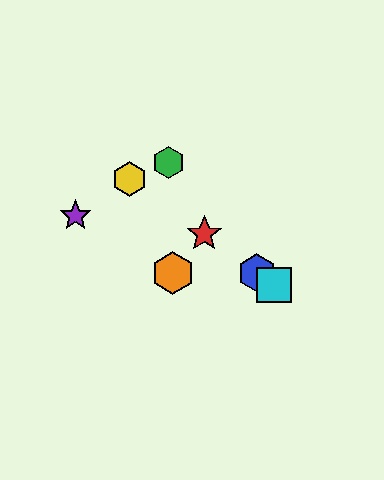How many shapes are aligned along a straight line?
4 shapes (the red star, the blue hexagon, the yellow hexagon, the cyan square) are aligned along a straight line.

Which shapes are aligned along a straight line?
The red star, the blue hexagon, the yellow hexagon, the cyan square are aligned along a straight line.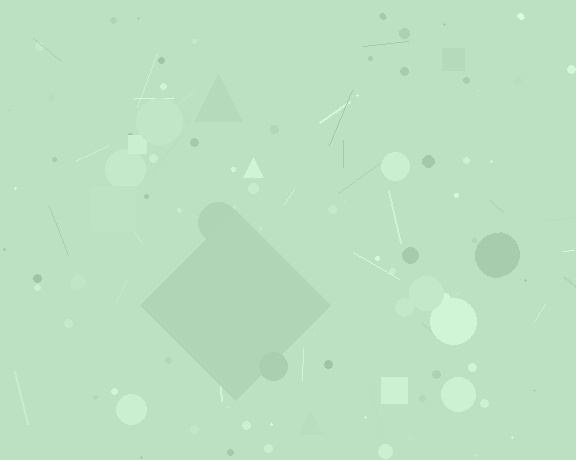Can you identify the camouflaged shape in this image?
The camouflaged shape is a diamond.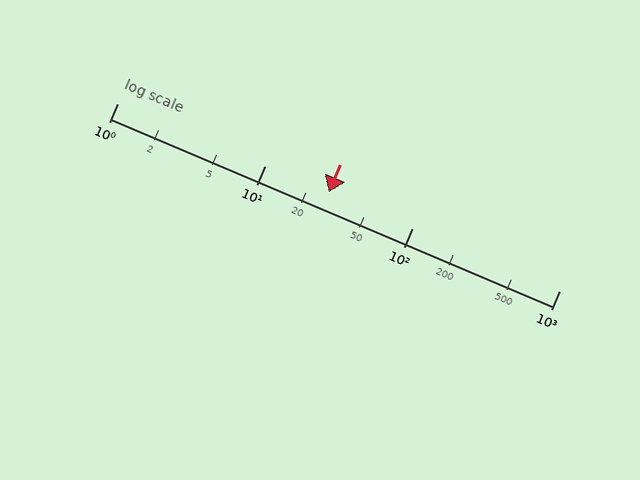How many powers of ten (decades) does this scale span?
The scale spans 3 decades, from 1 to 1000.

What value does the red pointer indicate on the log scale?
The pointer indicates approximately 27.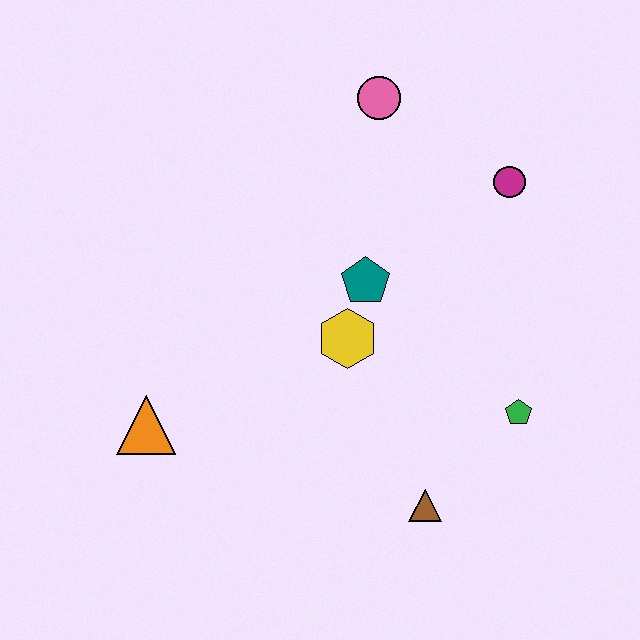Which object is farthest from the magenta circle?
The orange triangle is farthest from the magenta circle.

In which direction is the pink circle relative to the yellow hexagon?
The pink circle is above the yellow hexagon.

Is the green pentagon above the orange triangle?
Yes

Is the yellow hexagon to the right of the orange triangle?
Yes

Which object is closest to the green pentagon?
The brown triangle is closest to the green pentagon.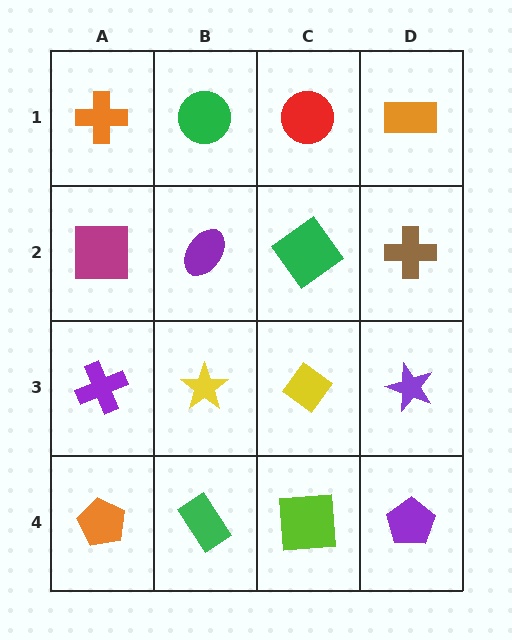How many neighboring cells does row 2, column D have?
3.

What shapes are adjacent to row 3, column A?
A magenta square (row 2, column A), an orange pentagon (row 4, column A), a yellow star (row 3, column B).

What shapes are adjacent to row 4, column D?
A purple star (row 3, column D), a lime square (row 4, column C).